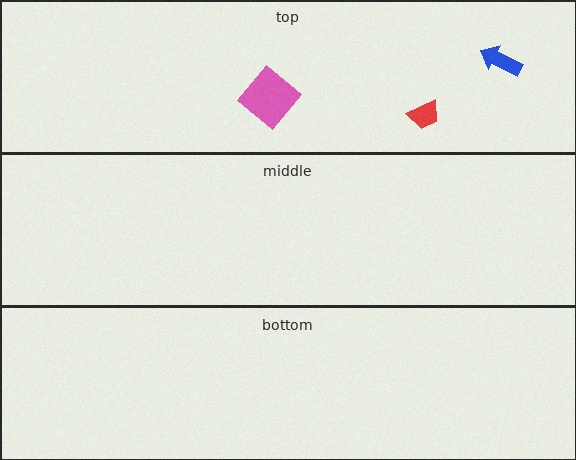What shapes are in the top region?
The pink diamond, the blue arrow, the red trapezoid.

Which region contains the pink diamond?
The top region.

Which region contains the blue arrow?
The top region.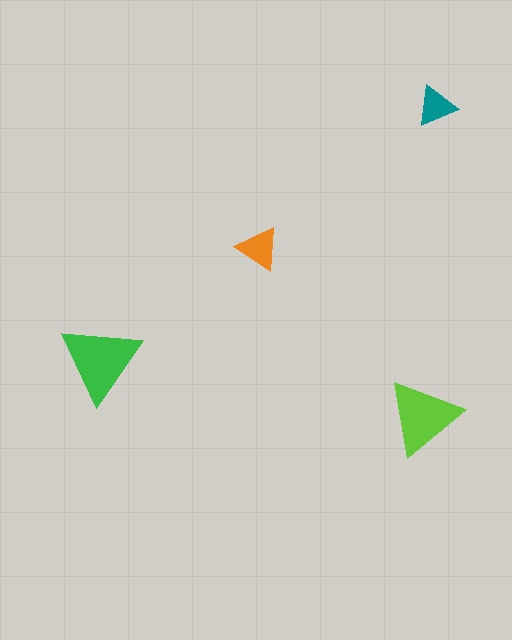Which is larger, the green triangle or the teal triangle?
The green one.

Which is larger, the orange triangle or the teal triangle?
The orange one.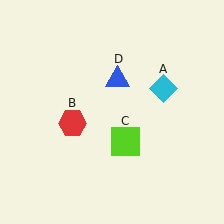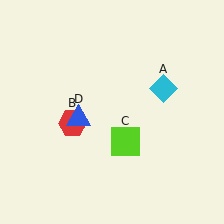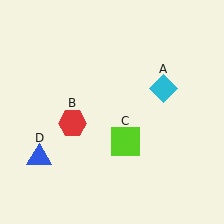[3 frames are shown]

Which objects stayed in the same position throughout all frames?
Cyan diamond (object A) and red hexagon (object B) and lime square (object C) remained stationary.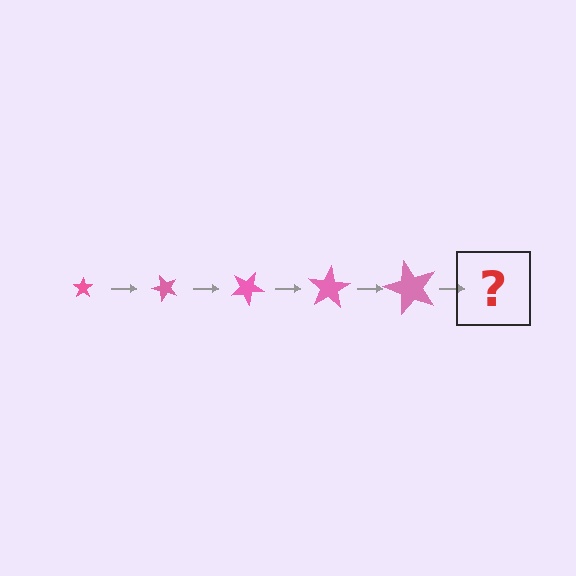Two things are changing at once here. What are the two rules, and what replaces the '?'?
The two rules are that the star grows larger each step and it rotates 50 degrees each step. The '?' should be a star, larger than the previous one and rotated 250 degrees from the start.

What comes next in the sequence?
The next element should be a star, larger than the previous one and rotated 250 degrees from the start.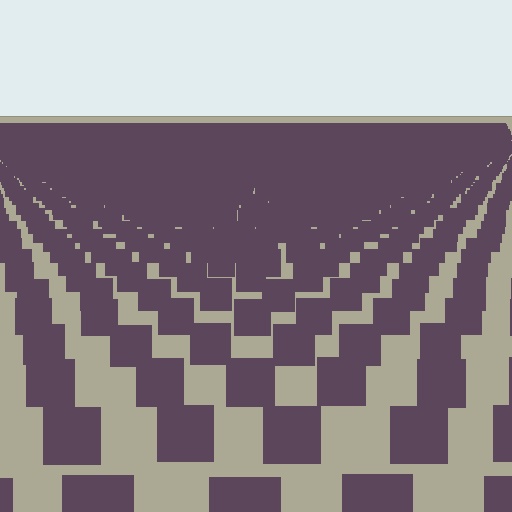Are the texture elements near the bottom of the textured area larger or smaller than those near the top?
Larger. Near the bottom, elements are closer to the viewer and appear at a bigger on-screen size.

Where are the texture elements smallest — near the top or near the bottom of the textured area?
Near the top.